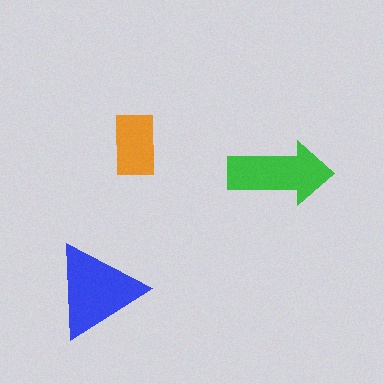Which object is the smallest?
The orange rectangle.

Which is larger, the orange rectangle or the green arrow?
The green arrow.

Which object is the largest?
The blue triangle.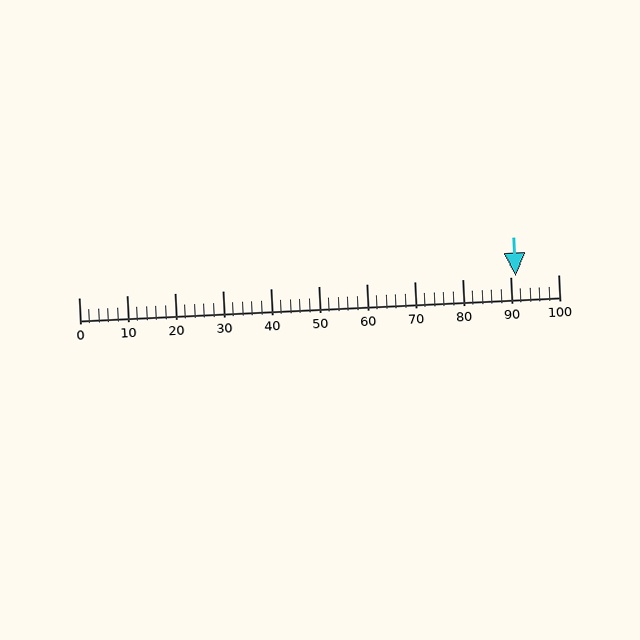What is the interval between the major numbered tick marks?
The major tick marks are spaced 10 units apart.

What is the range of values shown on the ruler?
The ruler shows values from 0 to 100.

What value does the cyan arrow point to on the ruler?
The cyan arrow points to approximately 91.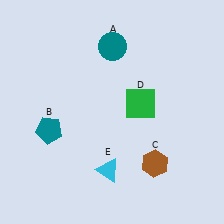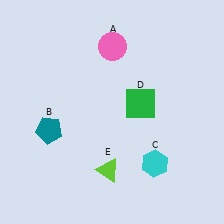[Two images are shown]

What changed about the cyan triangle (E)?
In Image 1, E is cyan. In Image 2, it changed to lime.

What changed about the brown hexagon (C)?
In Image 1, C is brown. In Image 2, it changed to cyan.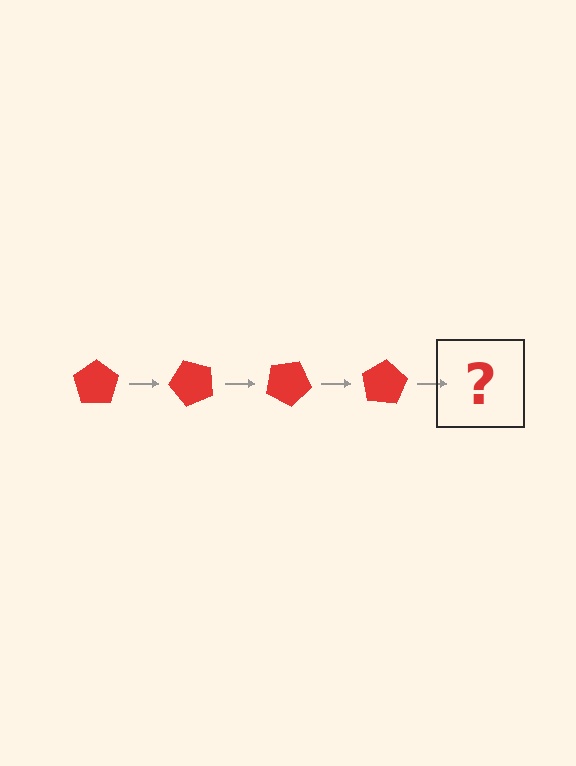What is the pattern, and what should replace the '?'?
The pattern is that the pentagon rotates 50 degrees each step. The '?' should be a red pentagon rotated 200 degrees.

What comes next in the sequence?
The next element should be a red pentagon rotated 200 degrees.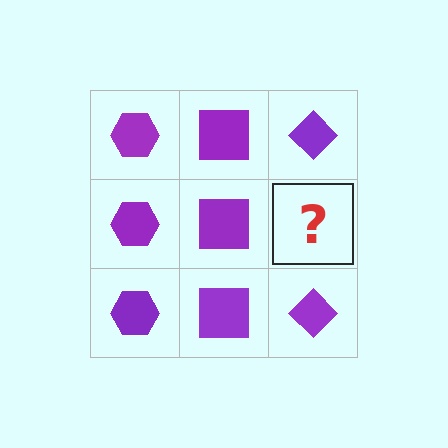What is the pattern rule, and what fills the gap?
The rule is that each column has a consistent shape. The gap should be filled with a purple diamond.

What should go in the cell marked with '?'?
The missing cell should contain a purple diamond.